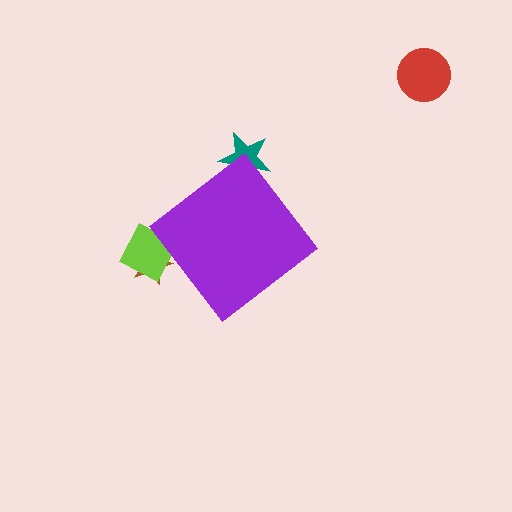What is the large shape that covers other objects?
A purple diamond.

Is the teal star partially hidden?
Yes, the teal star is partially hidden behind the purple diamond.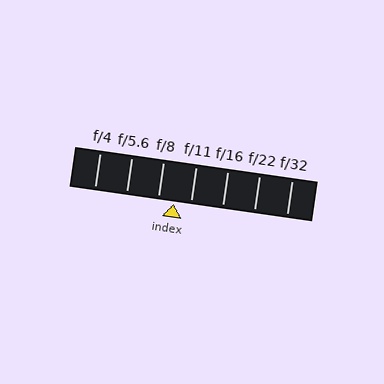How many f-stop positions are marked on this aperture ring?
There are 7 f-stop positions marked.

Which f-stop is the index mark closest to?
The index mark is closest to f/8.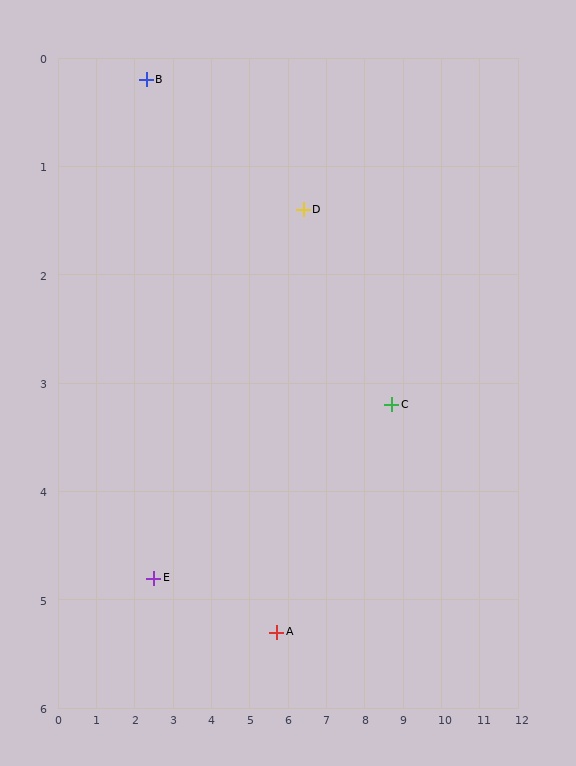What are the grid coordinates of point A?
Point A is at approximately (5.7, 5.3).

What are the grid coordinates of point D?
Point D is at approximately (6.4, 1.4).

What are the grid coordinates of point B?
Point B is at approximately (2.3, 0.2).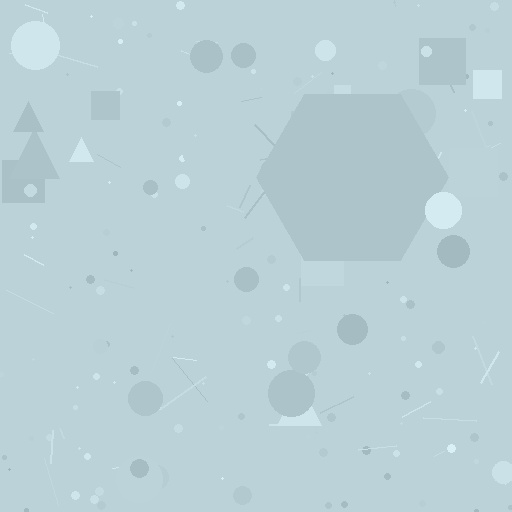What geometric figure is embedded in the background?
A hexagon is embedded in the background.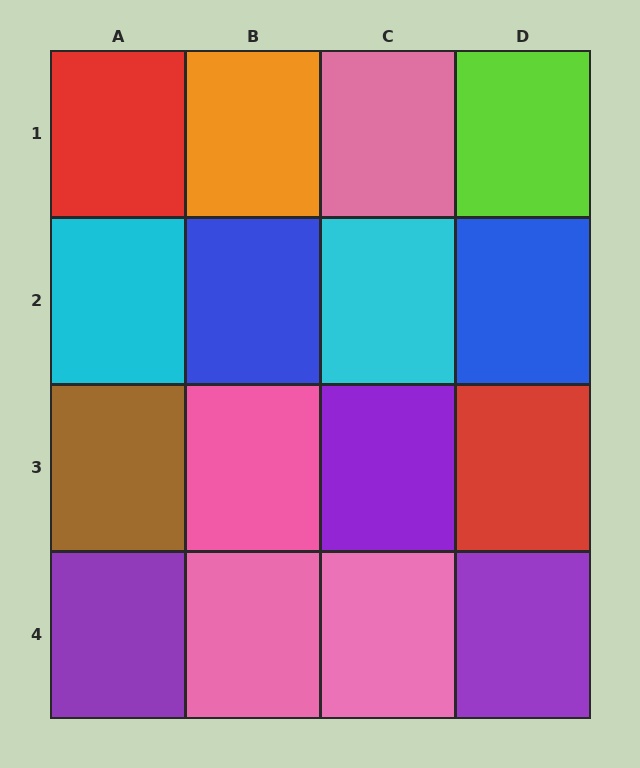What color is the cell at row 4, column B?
Pink.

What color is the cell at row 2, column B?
Blue.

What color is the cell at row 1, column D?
Lime.